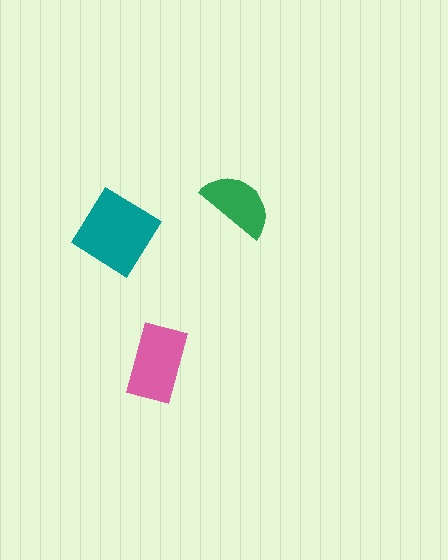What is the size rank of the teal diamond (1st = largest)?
1st.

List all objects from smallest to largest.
The green semicircle, the pink rectangle, the teal diamond.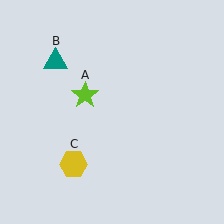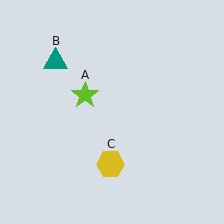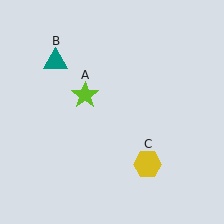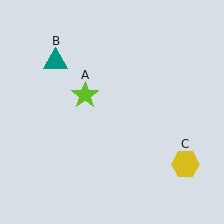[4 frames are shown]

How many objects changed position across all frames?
1 object changed position: yellow hexagon (object C).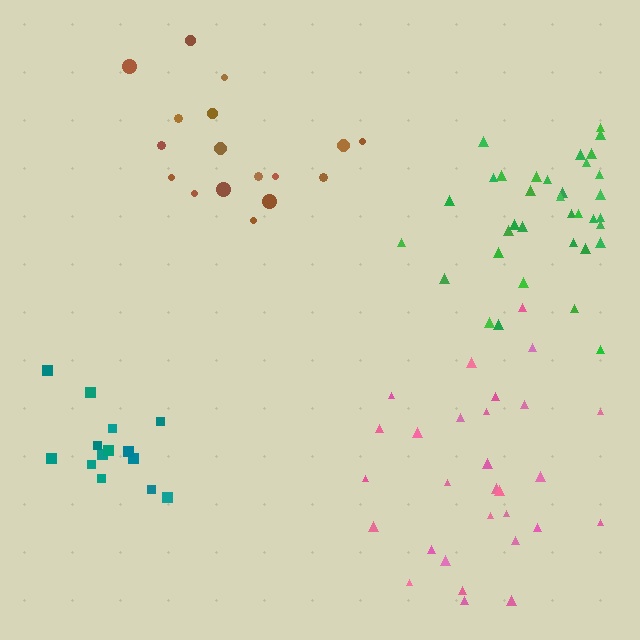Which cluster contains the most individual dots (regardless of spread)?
Green (35).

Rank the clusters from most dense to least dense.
teal, green, pink, brown.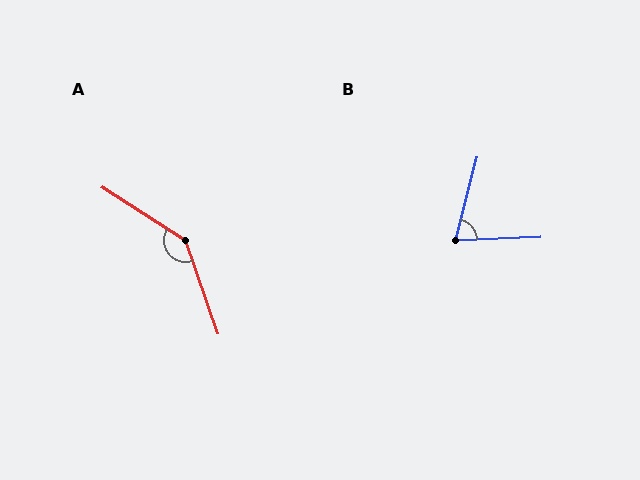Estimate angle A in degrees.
Approximately 142 degrees.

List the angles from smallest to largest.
B (73°), A (142°).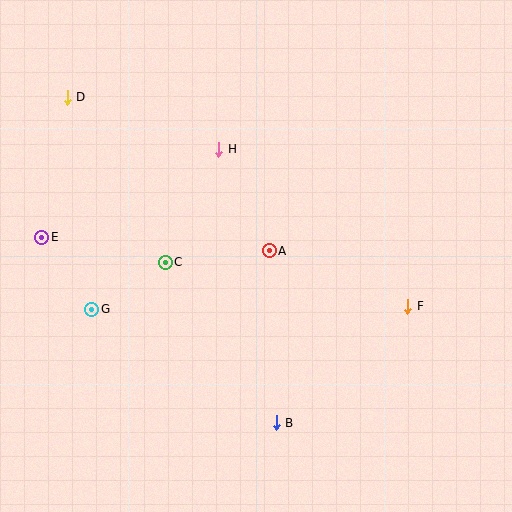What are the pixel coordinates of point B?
Point B is at (276, 423).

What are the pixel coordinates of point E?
Point E is at (42, 237).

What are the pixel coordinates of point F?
Point F is at (408, 306).